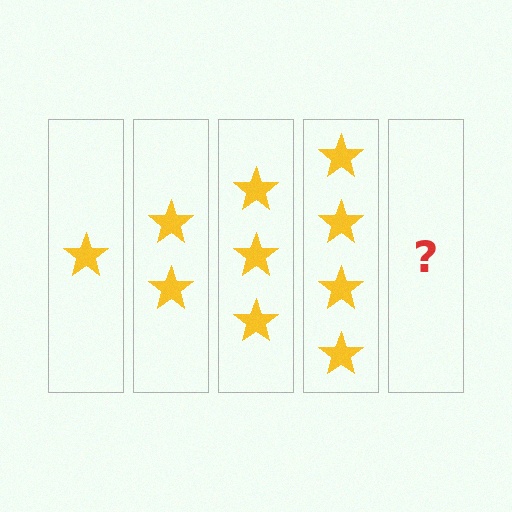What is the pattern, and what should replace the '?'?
The pattern is that each step adds one more star. The '?' should be 5 stars.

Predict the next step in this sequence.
The next step is 5 stars.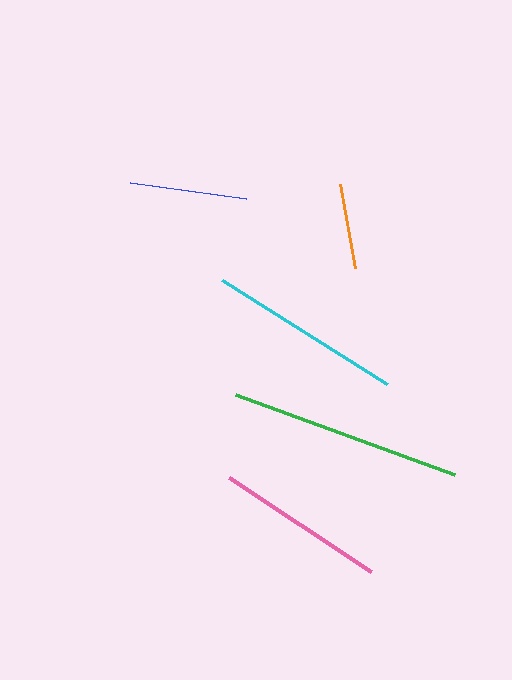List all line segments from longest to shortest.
From longest to shortest: green, cyan, pink, blue, orange.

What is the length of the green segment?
The green segment is approximately 233 pixels long.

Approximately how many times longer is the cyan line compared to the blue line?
The cyan line is approximately 1.7 times the length of the blue line.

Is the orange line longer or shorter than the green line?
The green line is longer than the orange line.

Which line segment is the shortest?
The orange line is the shortest at approximately 86 pixels.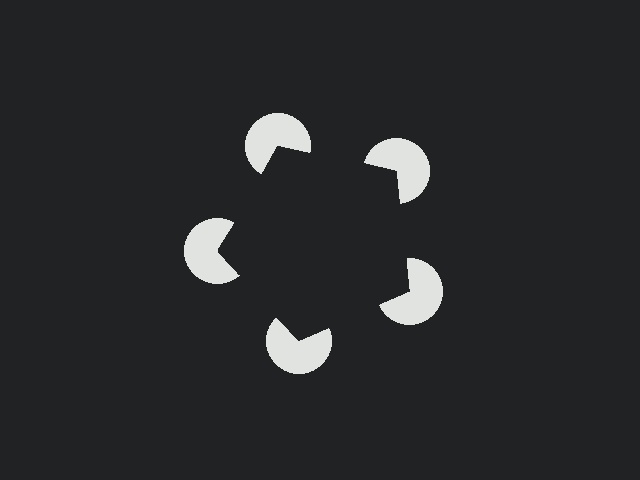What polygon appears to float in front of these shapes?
An illusory pentagon — its edges are inferred from the aligned wedge cuts in the pac-man discs, not physically drawn.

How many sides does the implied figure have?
5 sides.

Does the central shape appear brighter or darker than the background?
It typically appears slightly darker than the background, even though no actual brightness change is drawn.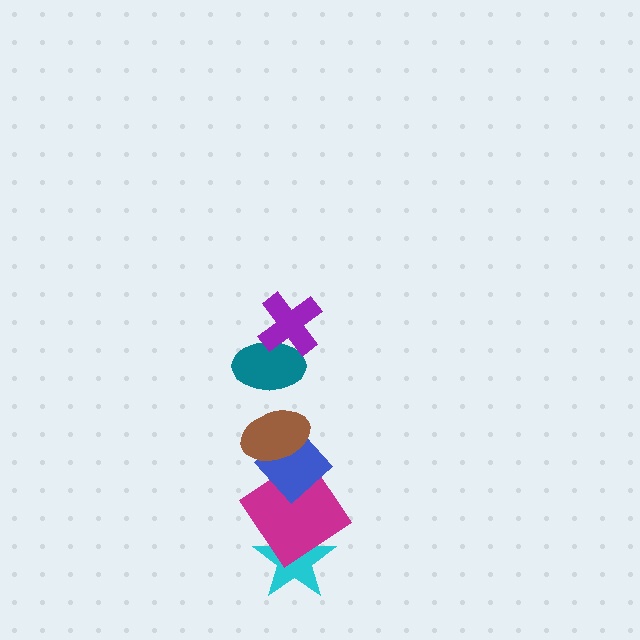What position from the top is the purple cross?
The purple cross is 1st from the top.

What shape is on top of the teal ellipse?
The purple cross is on top of the teal ellipse.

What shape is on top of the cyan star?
The magenta diamond is on top of the cyan star.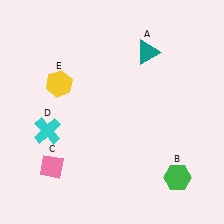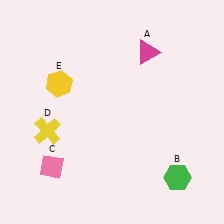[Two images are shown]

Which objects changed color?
A changed from teal to magenta. D changed from cyan to yellow.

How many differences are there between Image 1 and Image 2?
There are 2 differences between the two images.